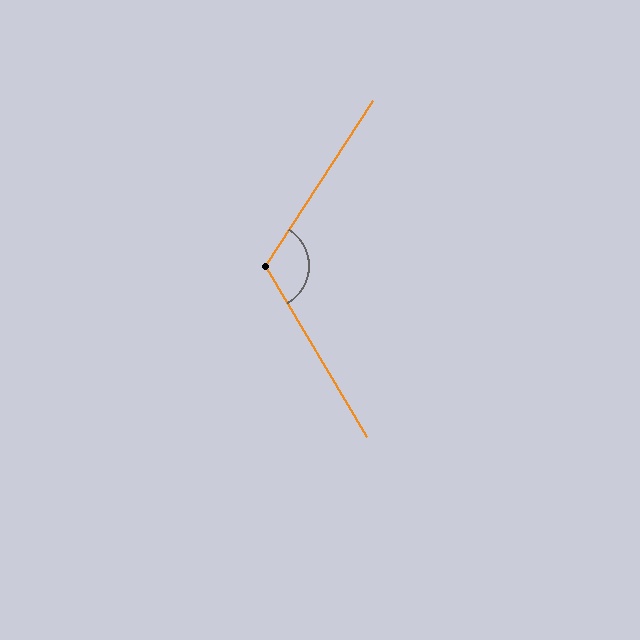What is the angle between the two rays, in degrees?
Approximately 116 degrees.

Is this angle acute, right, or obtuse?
It is obtuse.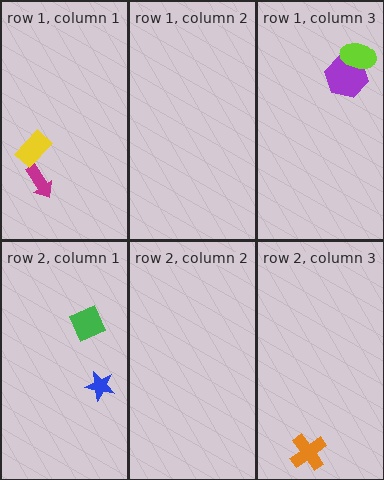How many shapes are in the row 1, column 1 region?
2.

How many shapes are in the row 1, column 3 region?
2.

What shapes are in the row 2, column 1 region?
The blue star, the green diamond.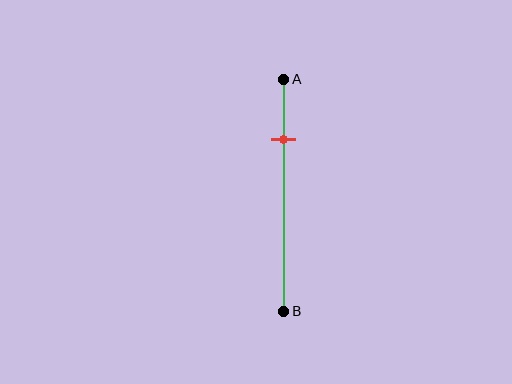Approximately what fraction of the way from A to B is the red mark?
The red mark is approximately 25% of the way from A to B.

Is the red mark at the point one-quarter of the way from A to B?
Yes, the mark is approximately at the one-quarter point.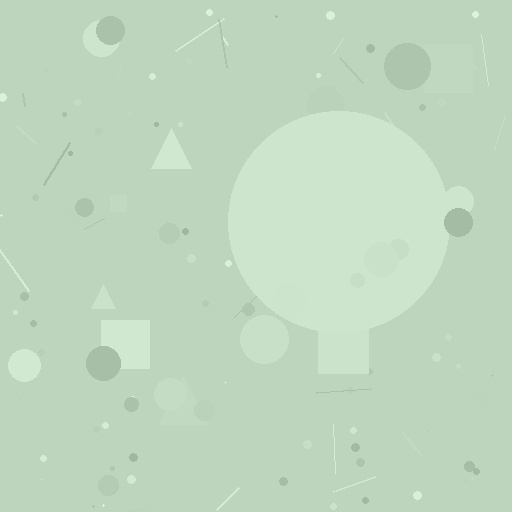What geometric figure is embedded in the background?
A circle is embedded in the background.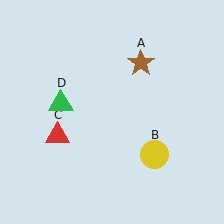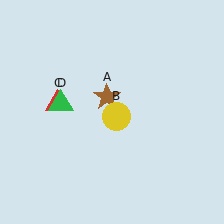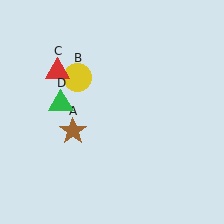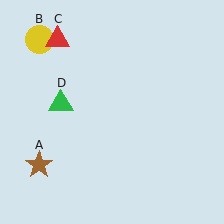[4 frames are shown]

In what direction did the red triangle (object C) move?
The red triangle (object C) moved up.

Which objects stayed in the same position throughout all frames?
Green triangle (object D) remained stationary.